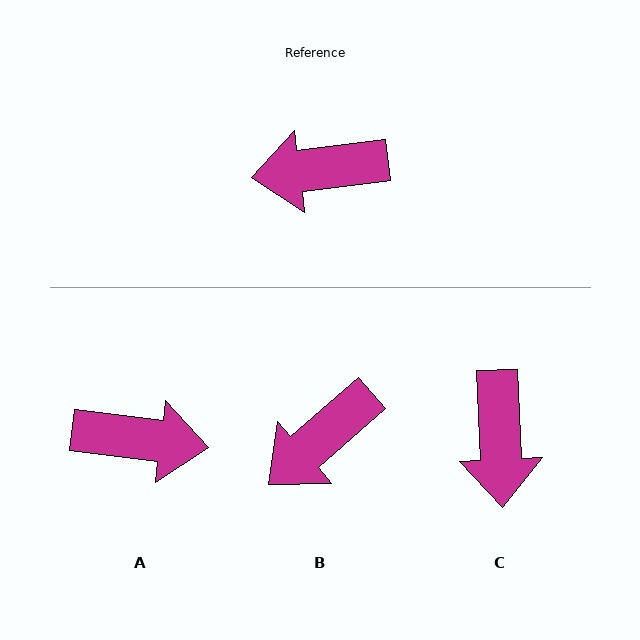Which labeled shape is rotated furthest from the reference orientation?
A, about 165 degrees away.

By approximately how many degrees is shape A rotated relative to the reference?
Approximately 165 degrees counter-clockwise.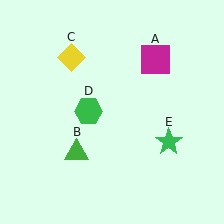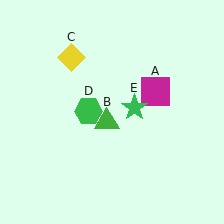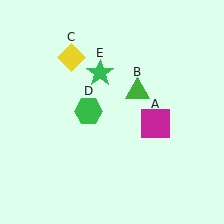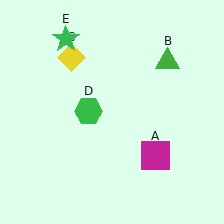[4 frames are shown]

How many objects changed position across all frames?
3 objects changed position: magenta square (object A), green triangle (object B), green star (object E).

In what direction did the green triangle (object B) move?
The green triangle (object B) moved up and to the right.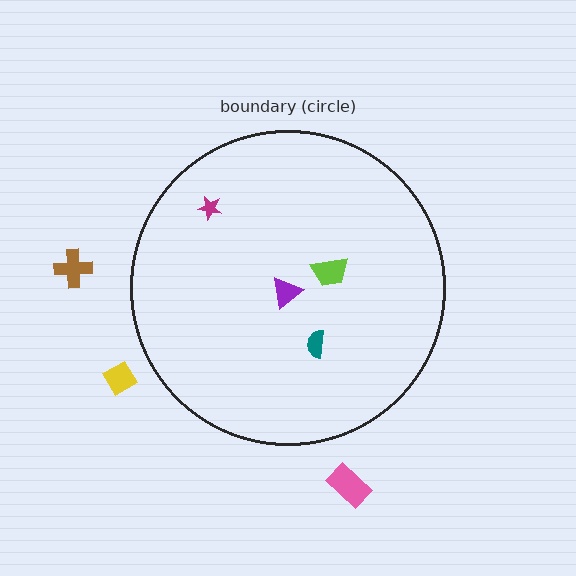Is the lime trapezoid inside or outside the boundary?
Inside.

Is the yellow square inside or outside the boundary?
Outside.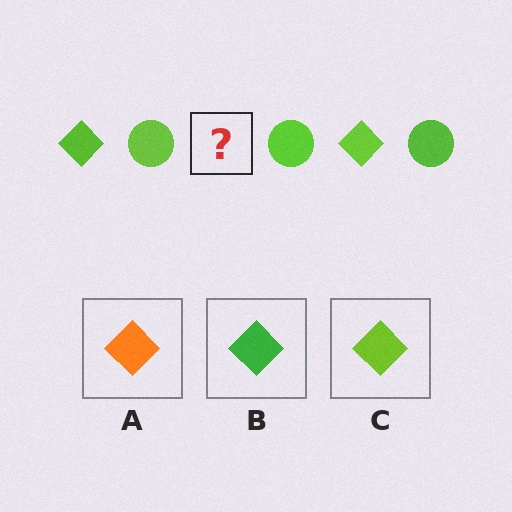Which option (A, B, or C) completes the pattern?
C.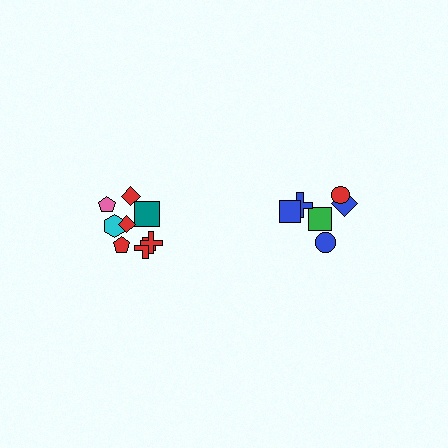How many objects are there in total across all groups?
There are 14 objects.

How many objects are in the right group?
There are 6 objects.